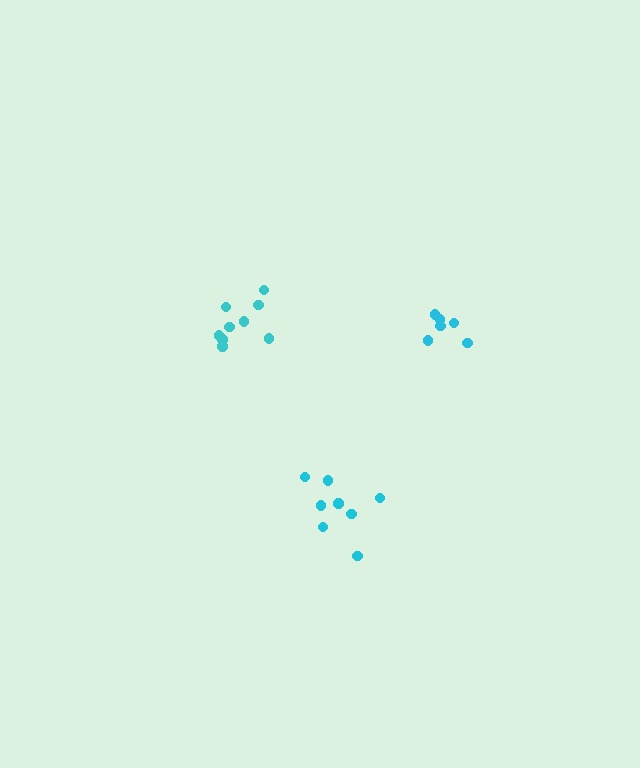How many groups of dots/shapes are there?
There are 3 groups.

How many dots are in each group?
Group 1: 6 dots, Group 2: 8 dots, Group 3: 9 dots (23 total).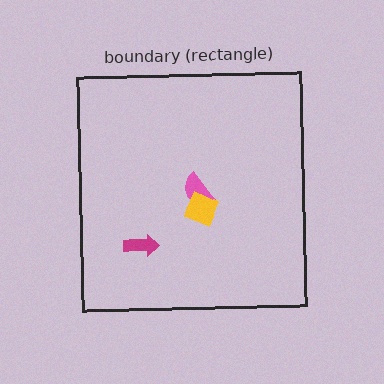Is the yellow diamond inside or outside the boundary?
Inside.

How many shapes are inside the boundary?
3 inside, 0 outside.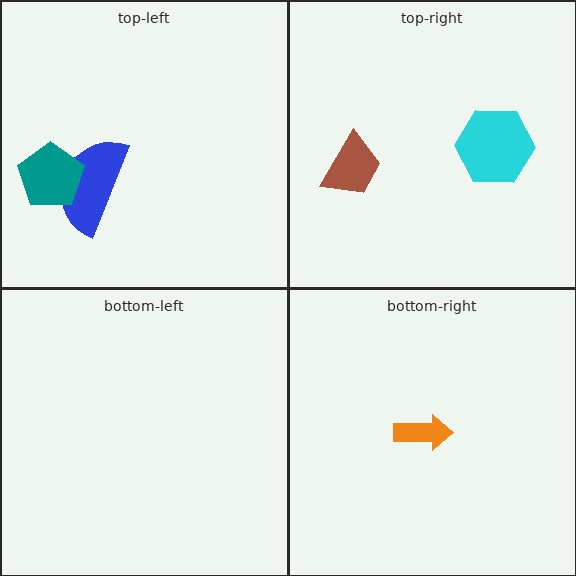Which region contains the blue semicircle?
The top-left region.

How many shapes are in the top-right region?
2.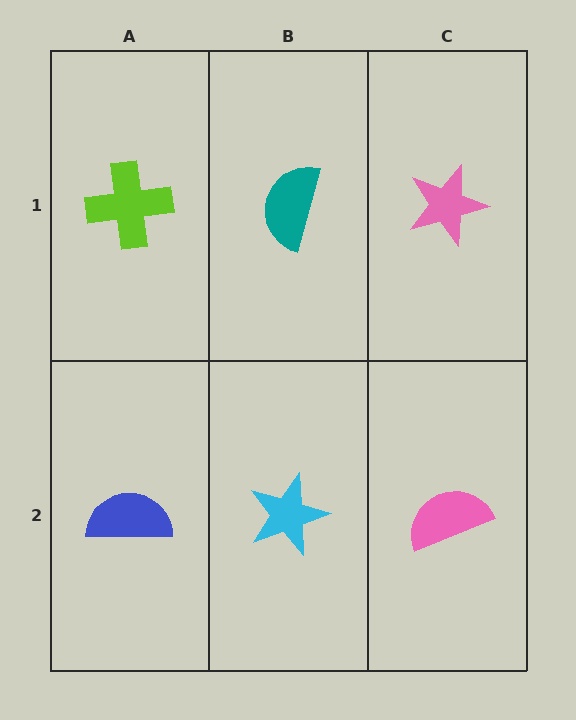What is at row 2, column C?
A pink semicircle.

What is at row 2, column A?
A blue semicircle.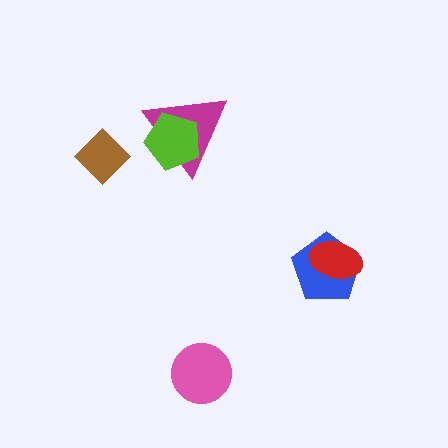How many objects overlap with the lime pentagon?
1 object overlaps with the lime pentagon.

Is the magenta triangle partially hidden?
Yes, it is partially covered by another shape.